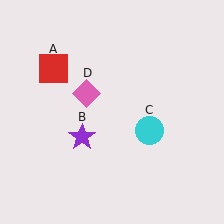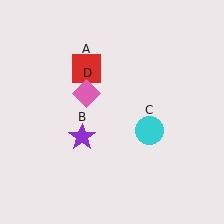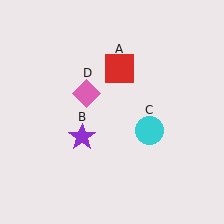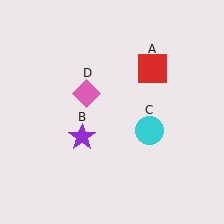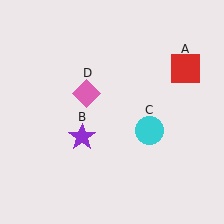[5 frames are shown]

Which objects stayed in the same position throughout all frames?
Purple star (object B) and cyan circle (object C) and pink diamond (object D) remained stationary.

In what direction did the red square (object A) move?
The red square (object A) moved right.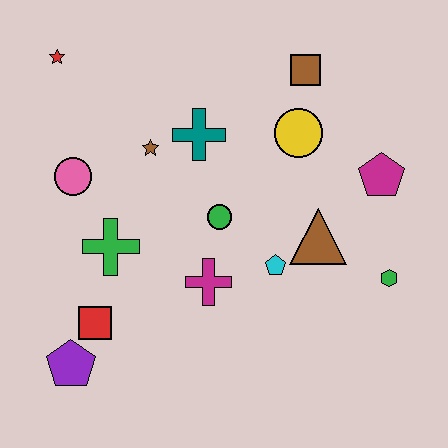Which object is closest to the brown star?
The teal cross is closest to the brown star.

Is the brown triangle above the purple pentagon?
Yes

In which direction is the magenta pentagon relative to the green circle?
The magenta pentagon is to the right of the green circle.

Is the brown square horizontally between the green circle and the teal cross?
No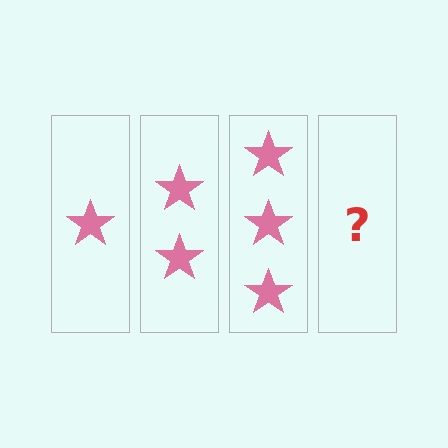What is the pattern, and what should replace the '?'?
The pattern is that each step adds one more star. The '?' should be 4 stars.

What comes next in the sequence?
The next element should be 4 stars.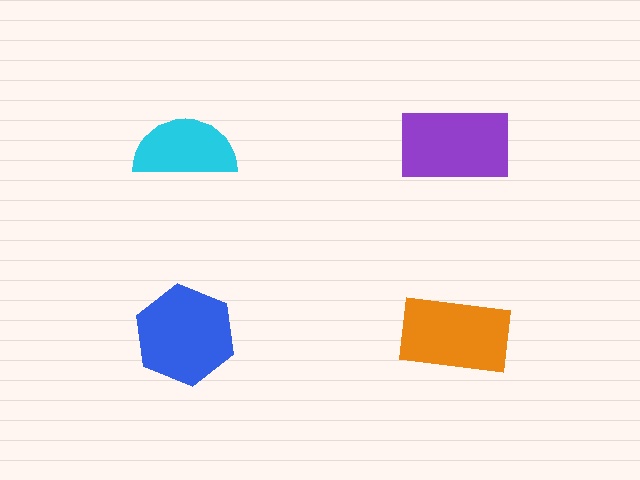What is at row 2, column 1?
A blue hexagon.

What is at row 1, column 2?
A purple rectangle.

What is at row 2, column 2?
An orange rectangle.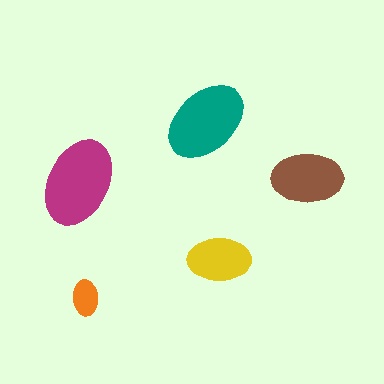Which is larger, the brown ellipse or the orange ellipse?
The brown one.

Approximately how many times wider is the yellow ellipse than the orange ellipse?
About 1.5 times wider.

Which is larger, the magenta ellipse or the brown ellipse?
The magenta one.